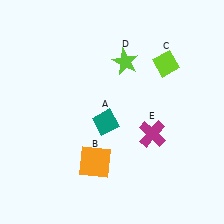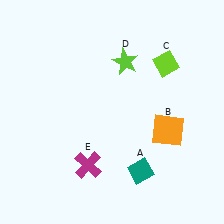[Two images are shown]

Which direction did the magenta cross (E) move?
The magenta cross (E) moved left.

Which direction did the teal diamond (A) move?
The teal diamond (A) moved down.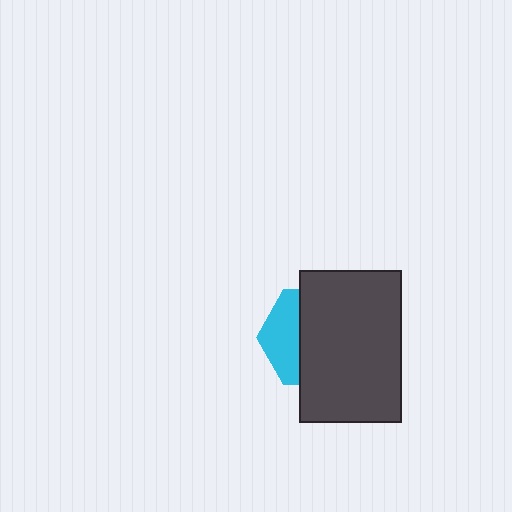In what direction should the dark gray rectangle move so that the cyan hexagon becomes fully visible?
The dark gray rectangle should move right. That is the shortest direction to clear the overlap and leave the cyan hexagon fully visible.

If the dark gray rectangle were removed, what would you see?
You would see the complete cyan hexagon.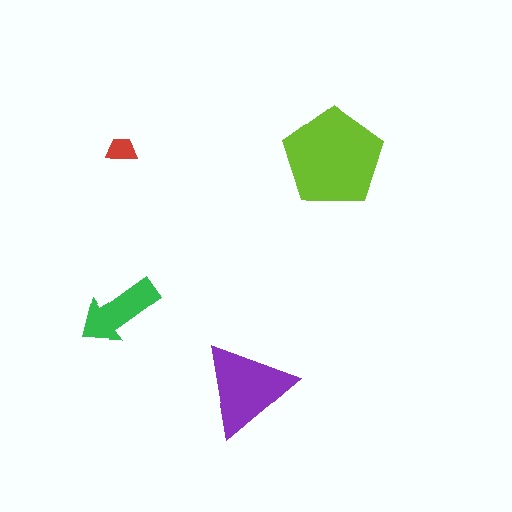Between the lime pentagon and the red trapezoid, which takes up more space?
The lime pentagon.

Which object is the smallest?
The red trapezoid.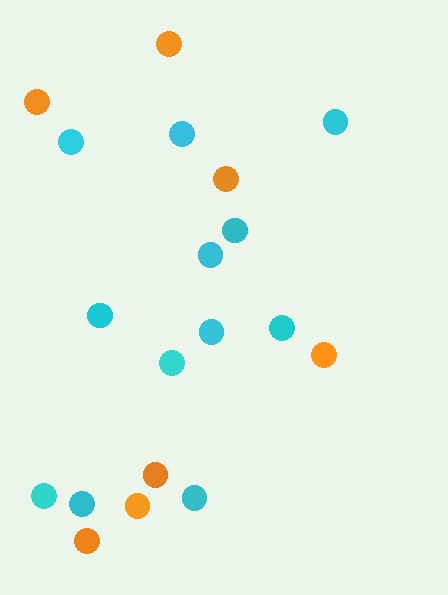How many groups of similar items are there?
There are 2 groups: one group of cyan circles (12) and one group of orange circles (7).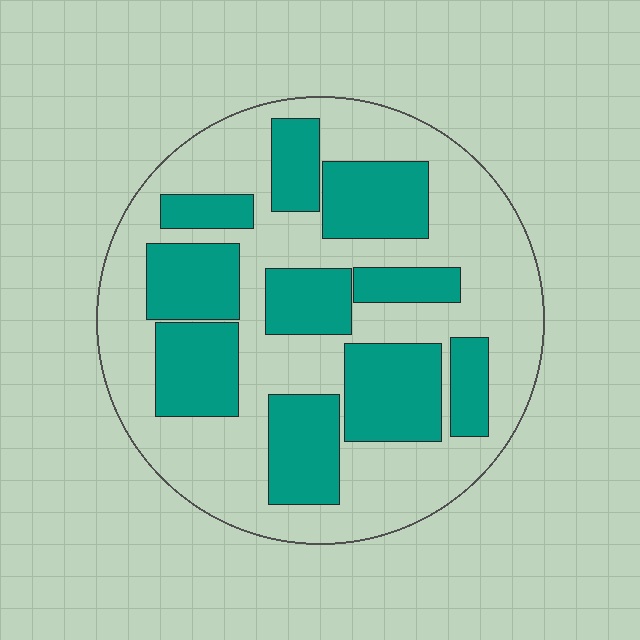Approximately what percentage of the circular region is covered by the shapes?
Approximately 40%.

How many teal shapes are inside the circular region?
10.